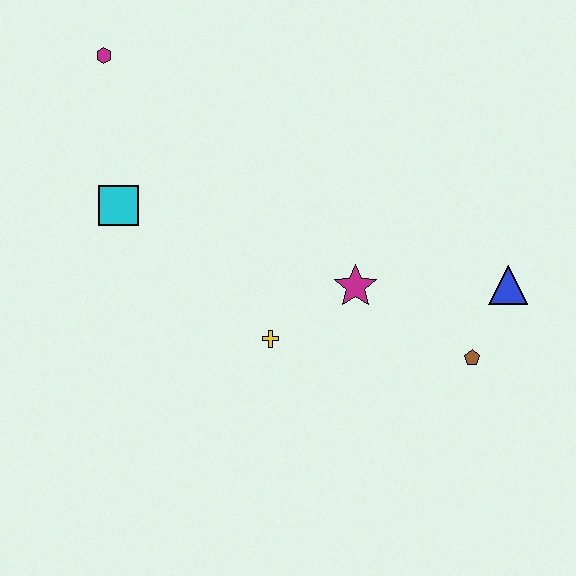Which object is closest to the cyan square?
The magenta hexagon is closest to the cyan square.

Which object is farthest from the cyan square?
The blue triangle is farthest from the cyan square.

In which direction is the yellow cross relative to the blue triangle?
The yellow cross is to the left of the blue triangle.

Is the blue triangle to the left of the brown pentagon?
No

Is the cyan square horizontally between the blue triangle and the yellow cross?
No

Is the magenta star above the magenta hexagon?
No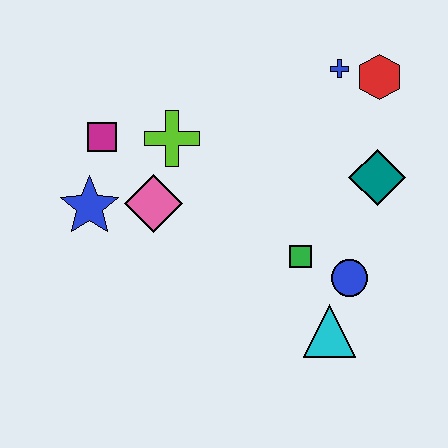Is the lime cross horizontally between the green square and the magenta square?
Yes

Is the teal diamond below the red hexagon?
Yes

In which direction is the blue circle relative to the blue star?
The blue circle is to the right of the blue star.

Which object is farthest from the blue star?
The red hexagon is farthest from the blue star.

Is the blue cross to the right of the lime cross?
Yes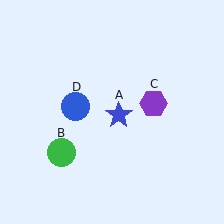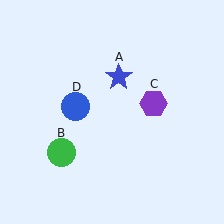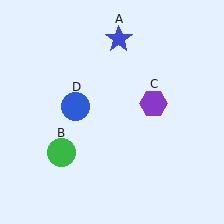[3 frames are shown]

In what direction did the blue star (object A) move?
The blue star (object A) moved up.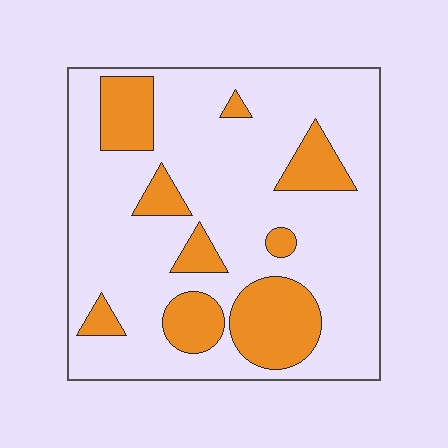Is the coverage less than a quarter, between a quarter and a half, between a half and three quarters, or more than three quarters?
Less than a quarter.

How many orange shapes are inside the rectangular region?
9.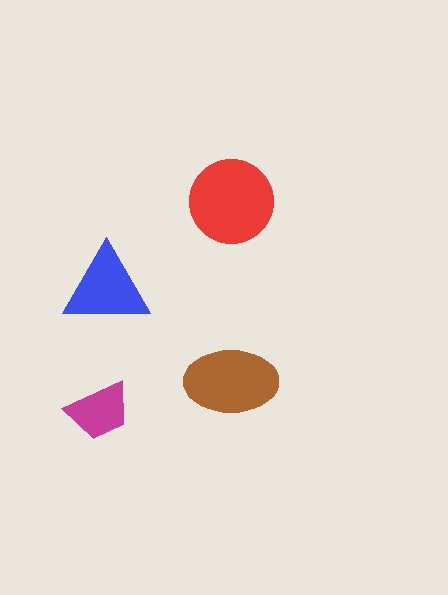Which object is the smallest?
The magenta trapezoid.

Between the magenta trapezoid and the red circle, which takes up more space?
The red circle.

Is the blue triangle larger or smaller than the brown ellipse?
Smaller.